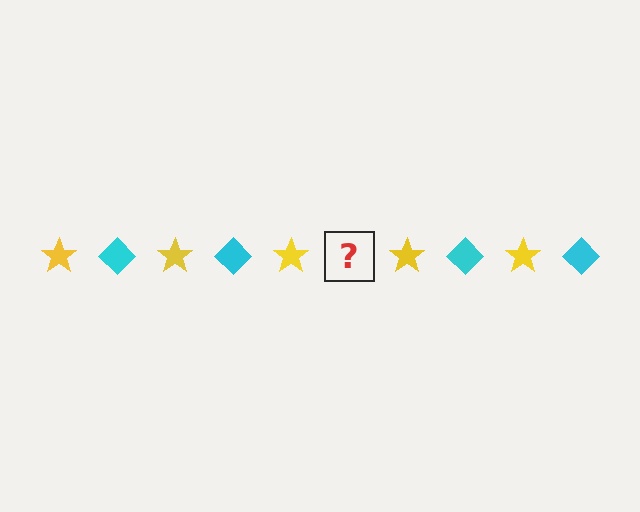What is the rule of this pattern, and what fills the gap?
The rule is that the pattern alternates between yellow star and cyan diamond. The gap should be filled with a cyan diamond.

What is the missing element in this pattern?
The missing element is a cyan diamond.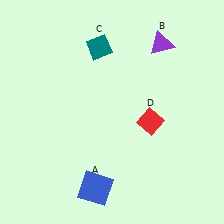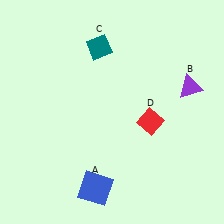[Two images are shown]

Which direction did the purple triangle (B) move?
The purple triangle (B) moved down.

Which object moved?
The purple triangle (B) moved down.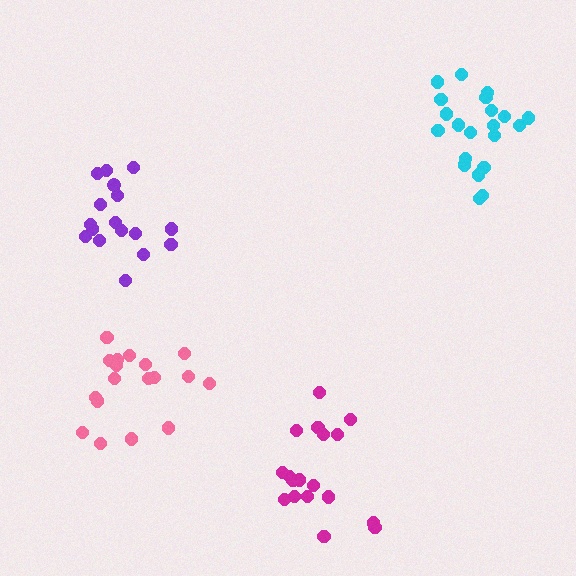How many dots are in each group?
Group 1: 17 dots, Group 2: 18 dots, Group 3: 18 dots, Group 4: 21 dots (74 total).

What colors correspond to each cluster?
The clusters are colored: purple, magenta, pink, cyan.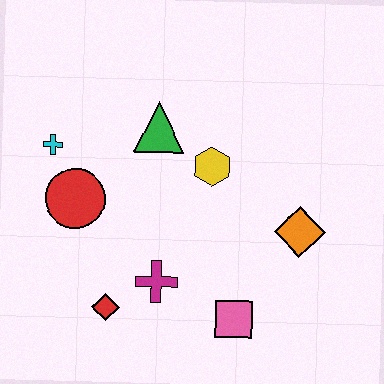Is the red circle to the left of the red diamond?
Yes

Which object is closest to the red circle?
The cyan cross is closest to the red circle.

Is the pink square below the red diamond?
Yes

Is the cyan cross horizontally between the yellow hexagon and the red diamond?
No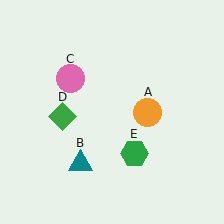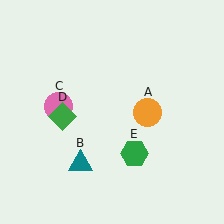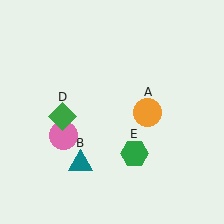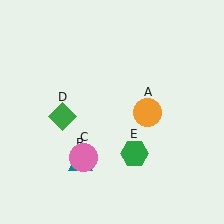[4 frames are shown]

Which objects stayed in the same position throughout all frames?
Orange circle (object A) and teal triangle (object B) and green diamond (object D) and green hexagon (object E) remained stationary.